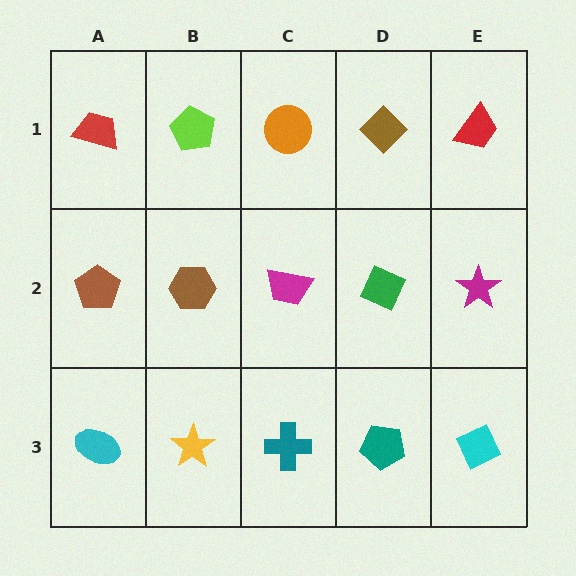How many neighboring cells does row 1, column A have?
2.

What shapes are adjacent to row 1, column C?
A magenta trapezoid (row 2, column C), a lime pentagon (row 1, column B), a brown diamond (row 1, column D).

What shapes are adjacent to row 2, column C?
An orange circle (row 1, column C), a teal cross (row 3, column C), a brown hexagon (row 2, column B), a green diamond (row 2, column D).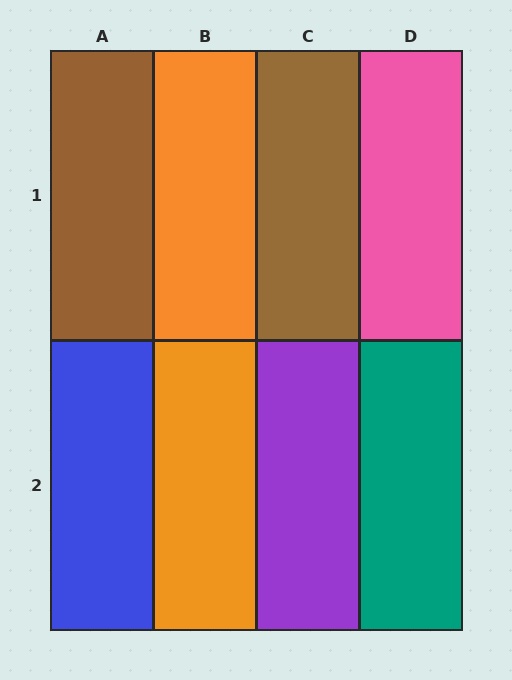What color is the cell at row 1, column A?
Brown.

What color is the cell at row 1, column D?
Pink.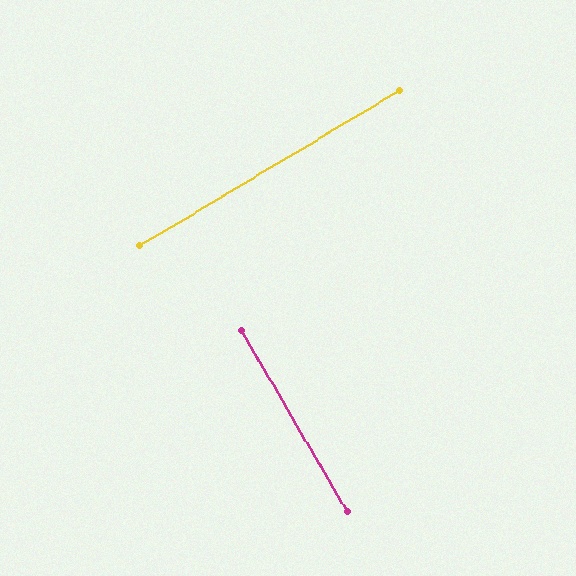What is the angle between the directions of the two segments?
Approximately 89 degrees.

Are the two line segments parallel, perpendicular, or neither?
Perpendicular — they meet at approximately 89°.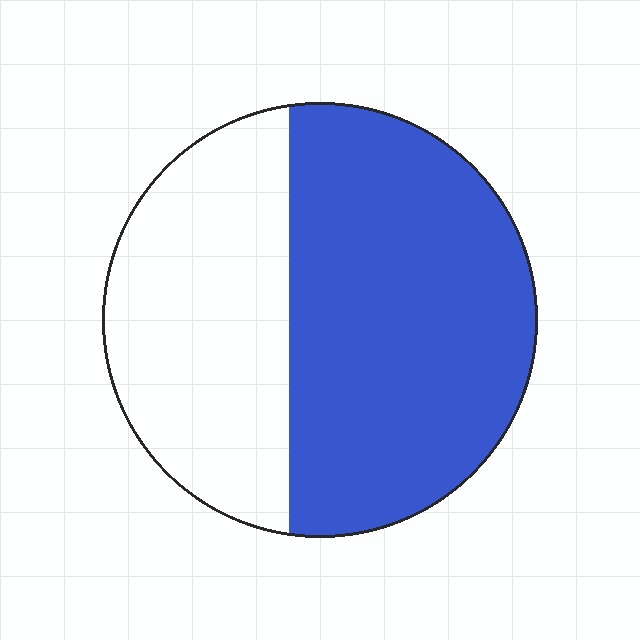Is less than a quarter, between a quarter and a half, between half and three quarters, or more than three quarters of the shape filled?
Between half and three quarters.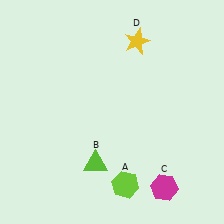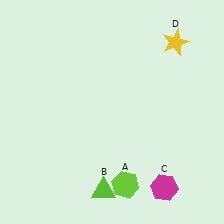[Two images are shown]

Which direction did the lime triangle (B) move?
The lime triangle (B) moved down.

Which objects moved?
The objects that moved are: the lime triangle (B), the yellow star (D).